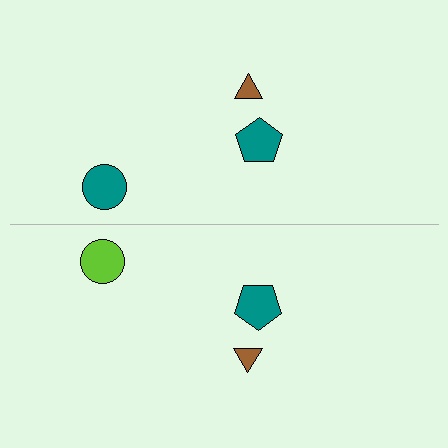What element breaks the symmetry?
The lime circle on the bottom side breaks the symmetry — its mirror counterpart is teal.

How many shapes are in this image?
There are 6 shapes in this image.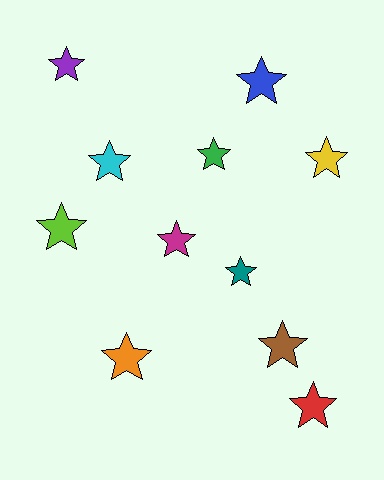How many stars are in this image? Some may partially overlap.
There are 11 stars.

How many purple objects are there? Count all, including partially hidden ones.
There is 1 purple object.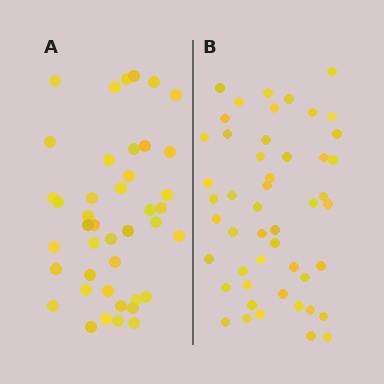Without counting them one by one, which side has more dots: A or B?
Region B (the right region) has more dots.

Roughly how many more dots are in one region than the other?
Region B has roughly 8 or so more dots than region A.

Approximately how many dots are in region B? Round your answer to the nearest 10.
About 50 dots. (The exact count is 49, which rounds to 50.)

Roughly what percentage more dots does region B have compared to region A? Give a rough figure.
About 15% more.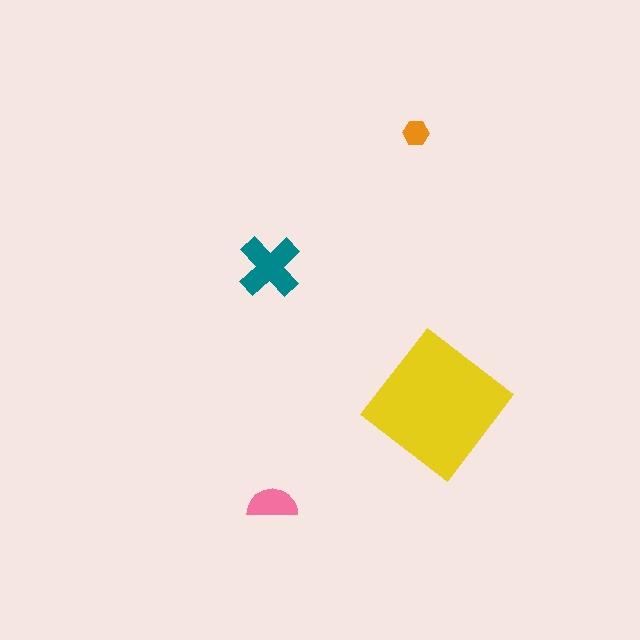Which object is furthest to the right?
The yellow diamond is rightmost.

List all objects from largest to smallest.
The yellow diamond, the teal cross, the pink semicircle, the orange hexagon.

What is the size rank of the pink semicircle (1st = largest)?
3rd.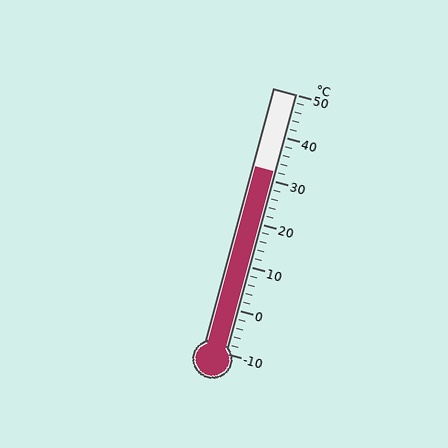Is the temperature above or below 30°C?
The temperature is above 30°C.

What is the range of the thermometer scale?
The thermometer scale ranges from -10°C to 50°C.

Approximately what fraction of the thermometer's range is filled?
The thermometer is filled to approximately 70% of its range.